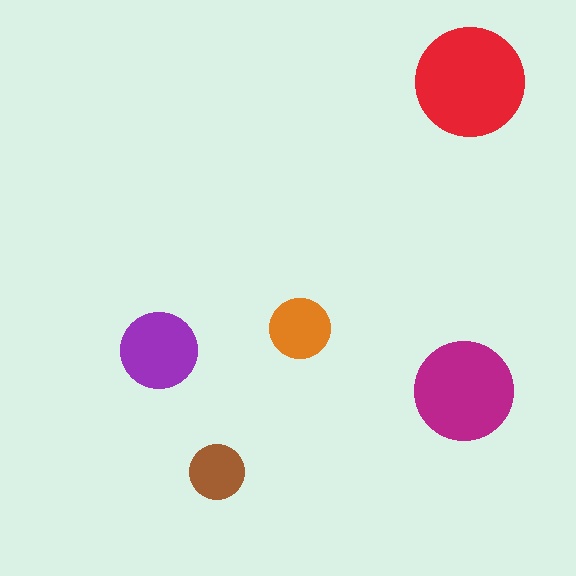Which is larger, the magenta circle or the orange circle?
The magenta one.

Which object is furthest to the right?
The red circle is rightmost.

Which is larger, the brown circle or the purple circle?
The purple one.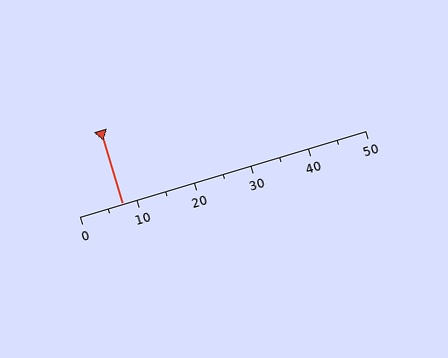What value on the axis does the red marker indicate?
The marker indicates approximately 7.5.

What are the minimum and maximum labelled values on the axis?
The axis runs from 0 to 50.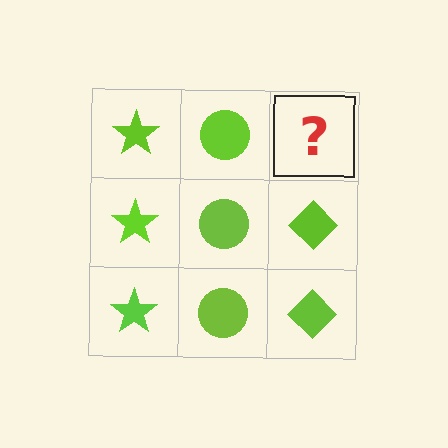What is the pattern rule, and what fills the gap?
The rule is that each column has a consistent shape. The gap should be filled with a lime diamond.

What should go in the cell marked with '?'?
The missing cell should contain a lime diamond.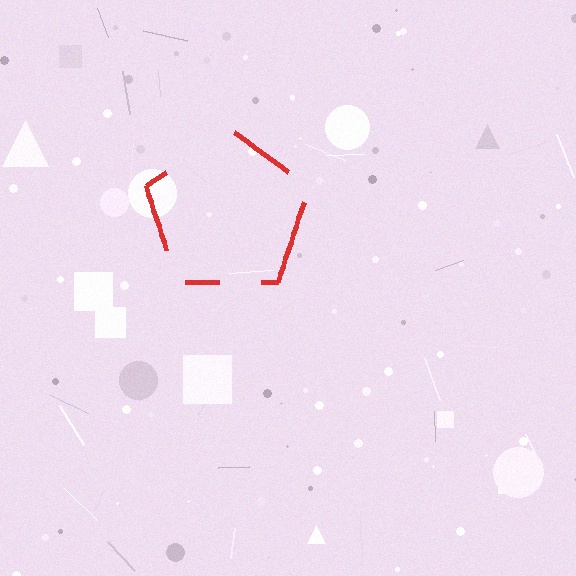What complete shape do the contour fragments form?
The contour fragments form a pentagon.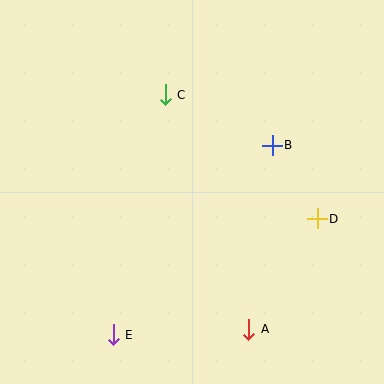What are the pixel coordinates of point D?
Point D is at (317, 219).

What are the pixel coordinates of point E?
Point E is at (113, 335).